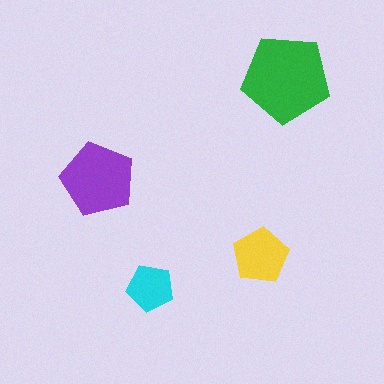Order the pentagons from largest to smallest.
the green one, the purple one, the yellow one, the cyan one.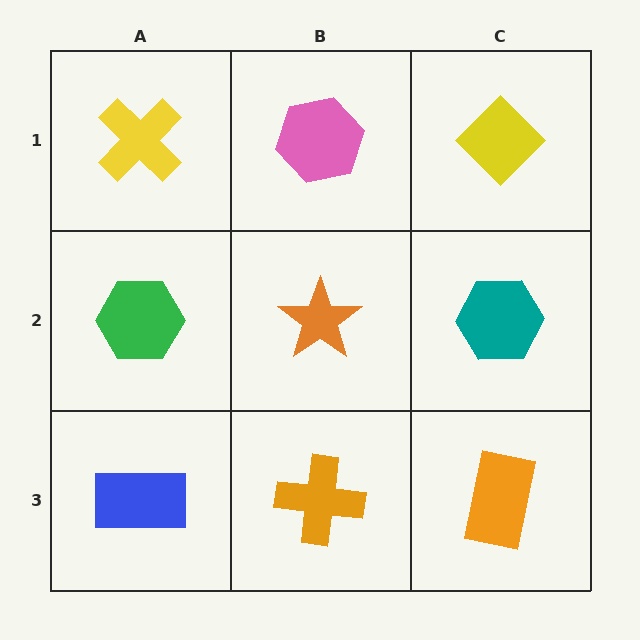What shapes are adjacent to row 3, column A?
A green hexagon (row 2, column A), an orange cross (row 3, column B).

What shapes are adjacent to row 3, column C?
A teal hexagon (row 2, column C), an orange cross (row 3, column B).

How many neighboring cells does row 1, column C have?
2.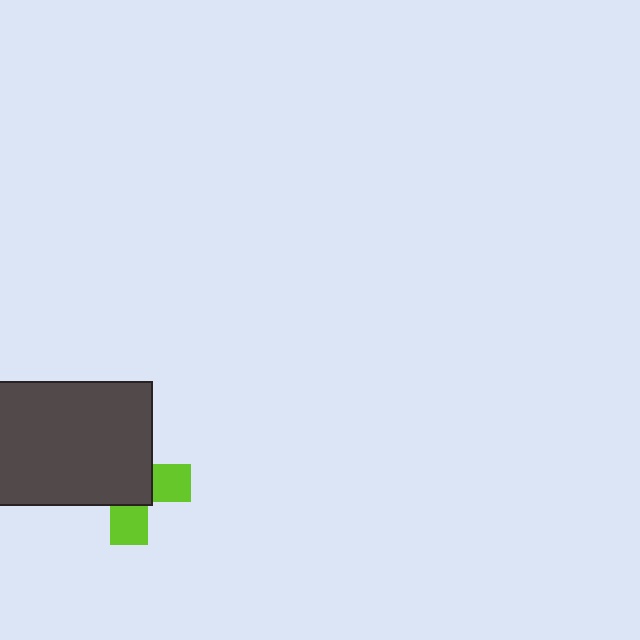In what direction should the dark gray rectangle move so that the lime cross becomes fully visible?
The dark gray rectangle should move toward the upper-left. That is the shortest direction to clear the overlap and leave the lime cross fully visible.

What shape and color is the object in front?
The object in front is a dark gray rectangle.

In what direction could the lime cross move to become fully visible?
The lime cross could move toward the lower-right. That would shift it out from behind the dark gray rectangle entirely.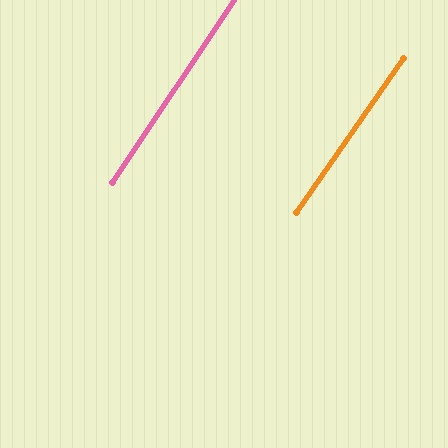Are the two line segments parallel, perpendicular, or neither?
Parallel — their directions differ by only 1.2°.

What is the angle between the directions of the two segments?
Approximately 1 degree.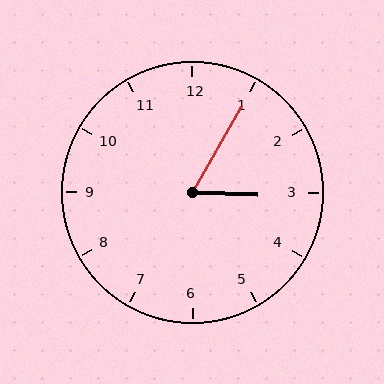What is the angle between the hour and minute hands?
Approximately 62 degrees.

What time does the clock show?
3:05.